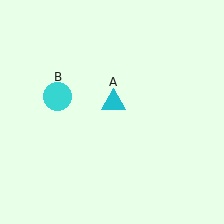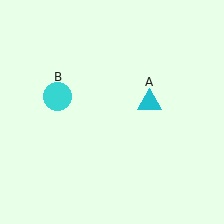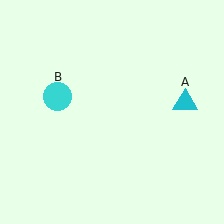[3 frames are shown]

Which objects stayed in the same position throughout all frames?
Cyan circle (object B) remained stationary.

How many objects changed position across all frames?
1 object changed position: cyan triangle (object A).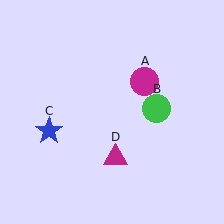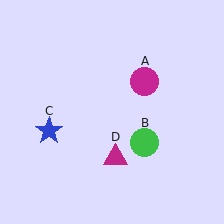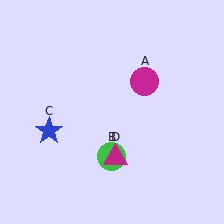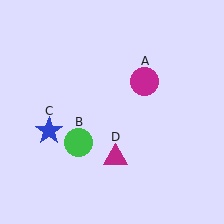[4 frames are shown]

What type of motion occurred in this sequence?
The green circle (object B) rotated clockwise around the center of the scene.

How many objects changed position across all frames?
1 object changed position: green circle (object B).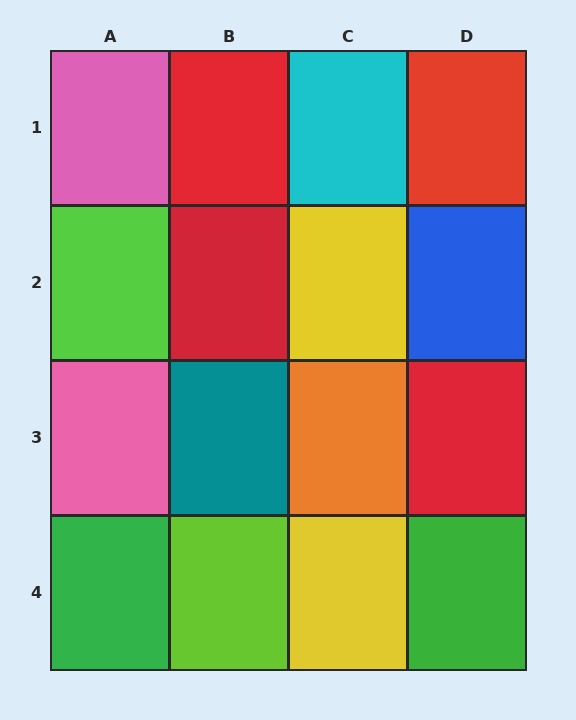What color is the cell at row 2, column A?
Lime.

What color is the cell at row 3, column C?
Orange.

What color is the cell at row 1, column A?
Pink.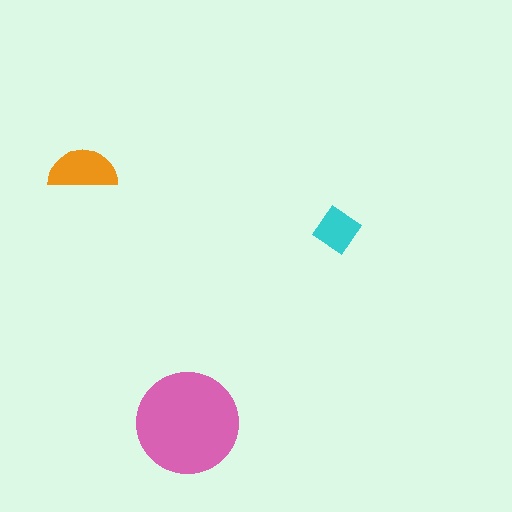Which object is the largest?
The pink circle.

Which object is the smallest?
The cyan diamond.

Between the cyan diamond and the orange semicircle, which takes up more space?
The orange semicircle.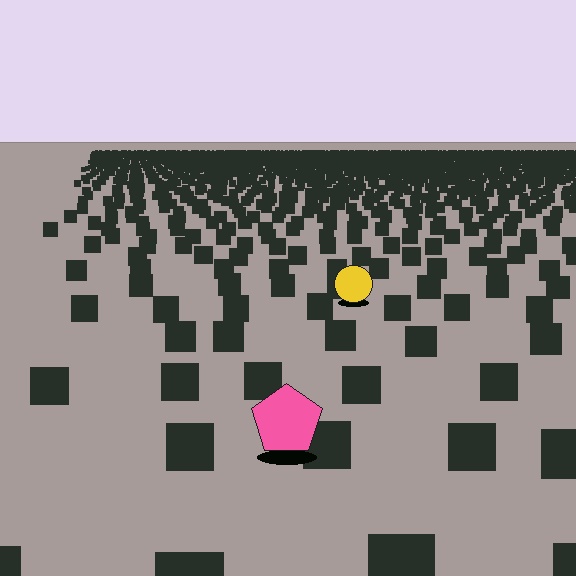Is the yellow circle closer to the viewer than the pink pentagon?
No. The pink pentagon is closer — you can tell from the texture gradient: the ground texture is coarser near it.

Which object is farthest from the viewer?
The yellow circle is farthest from the viewer. It appears smaller and the ground texture around it is denser.